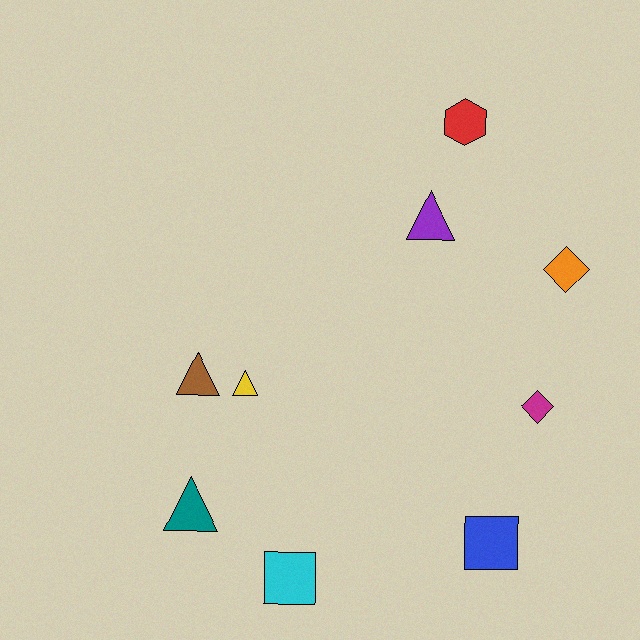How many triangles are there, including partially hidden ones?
There are 4 triangles.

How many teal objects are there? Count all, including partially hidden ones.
There is 1 teal object.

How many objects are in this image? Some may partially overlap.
There are 9 objects.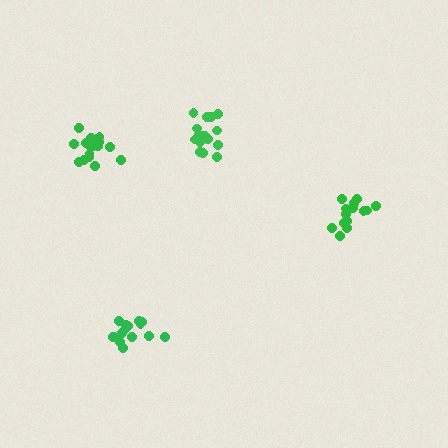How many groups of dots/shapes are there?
There are 4 groups.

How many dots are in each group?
Group 1: 18 dots, Group 2: 14 dots, Group 3: 15 dots, Group 4: 16 dots (63 total).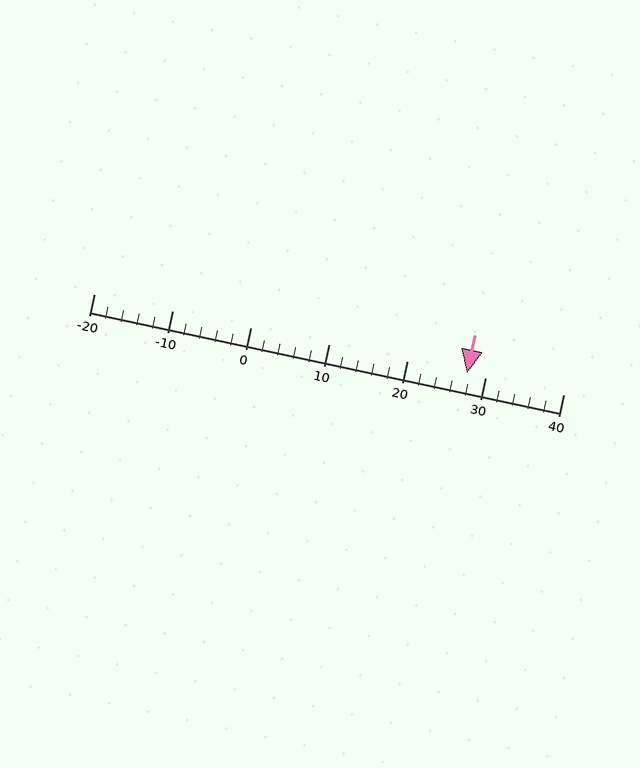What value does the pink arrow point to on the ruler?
The pink arrow points to approximately 28.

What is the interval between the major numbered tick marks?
The major tick marks are spaced 10 units apart.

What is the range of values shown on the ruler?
The ruler shows values from -20 to 40.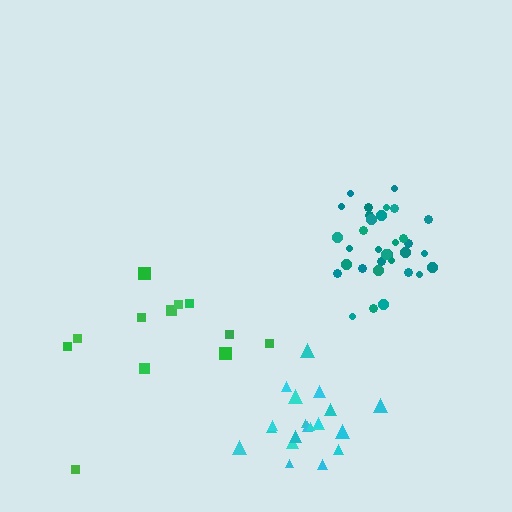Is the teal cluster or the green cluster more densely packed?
Teal.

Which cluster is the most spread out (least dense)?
Green.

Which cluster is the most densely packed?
Teal.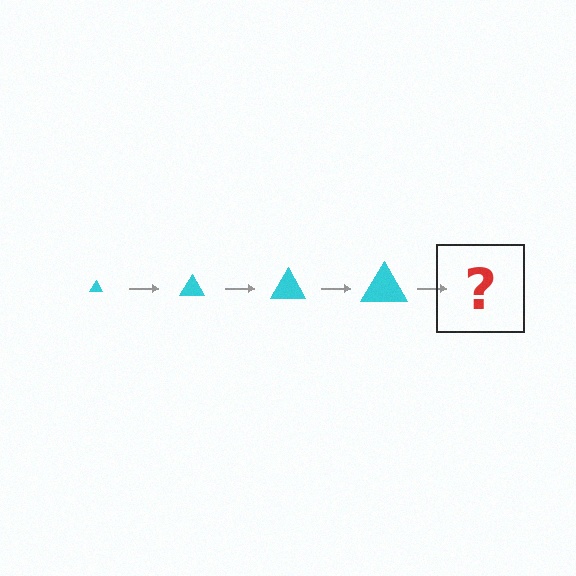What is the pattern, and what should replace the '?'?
The pattern is that the triangle gets progressively larger each step. The '?' should be a cyan triangle, larger than the previous one.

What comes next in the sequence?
The next element should be a cyan triangle, larger than the previous one.